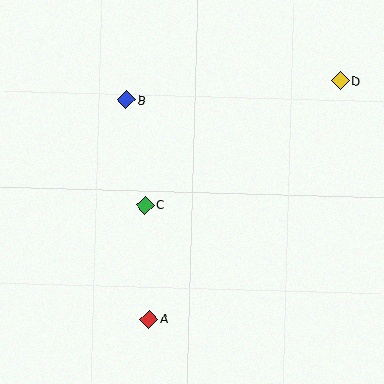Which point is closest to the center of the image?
Point C at (145, 205) is closest to the center.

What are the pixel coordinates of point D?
Point D is at (341, 81).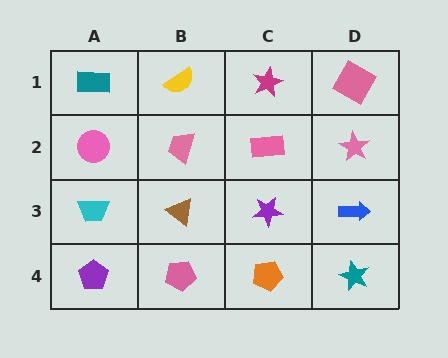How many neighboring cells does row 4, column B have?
3.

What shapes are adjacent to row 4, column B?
A brown triangle (row 3, column B), a purple pentagon (row 4, column A), an orange pentagon (row 4, column C).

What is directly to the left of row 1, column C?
A yellow semicircle.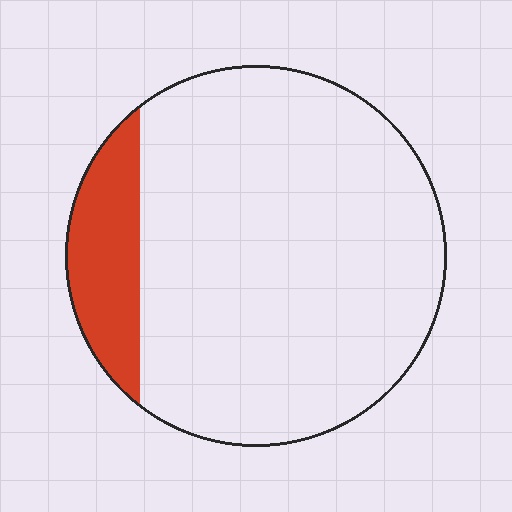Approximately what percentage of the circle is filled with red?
Approximately 15%.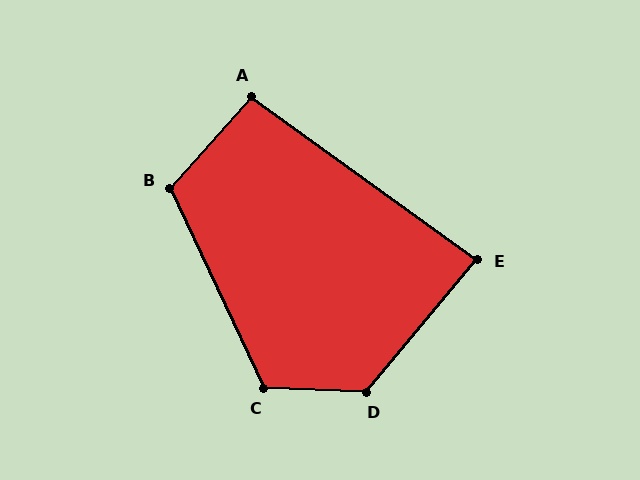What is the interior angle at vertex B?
Approximately 113 degrees (obtuse).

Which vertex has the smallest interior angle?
E, at approximately 86 degrees.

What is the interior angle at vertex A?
Approximately 96 degrees (obtuse).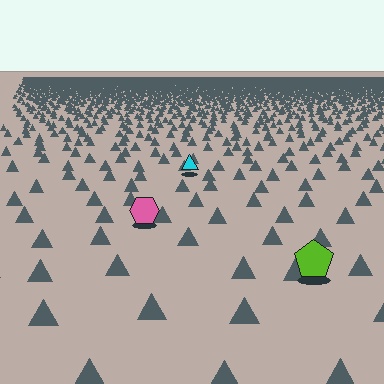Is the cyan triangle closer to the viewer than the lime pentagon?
No. The lime pentagon is closer — you can tell from the texture gradient: the ground texture is coarser near it.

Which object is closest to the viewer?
The lime pentagon is closest. The texture marks near it are larger and more spread out.